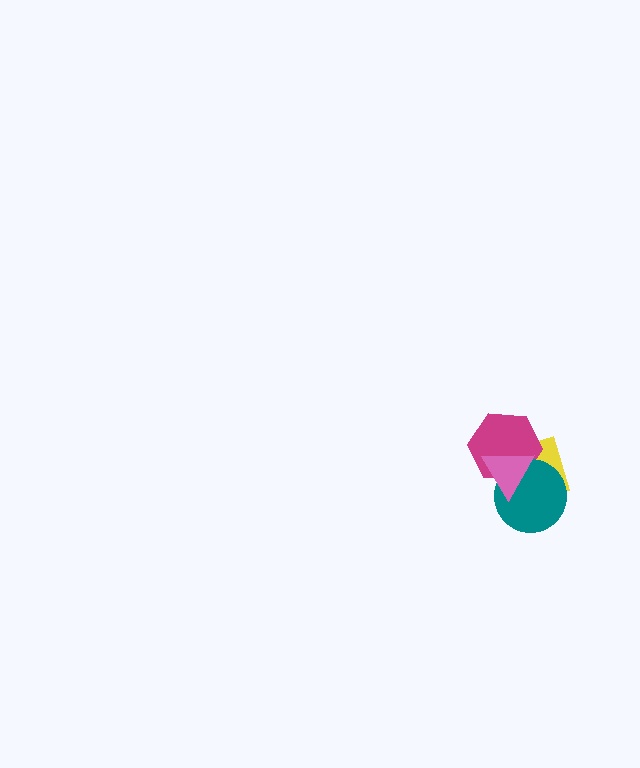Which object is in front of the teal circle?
The pink triangle is in front of the teal circle.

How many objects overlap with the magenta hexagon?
3 objects overlap with the magenta hexagon.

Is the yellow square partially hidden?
Yes, it is partially covered by another shape.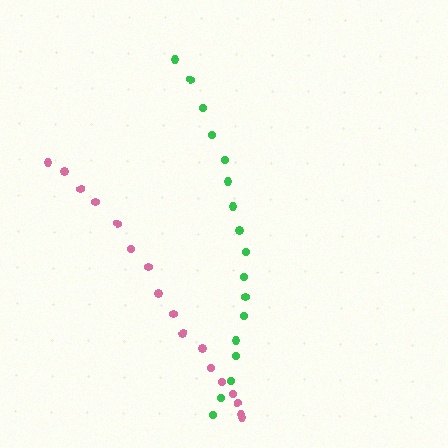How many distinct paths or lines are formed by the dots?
There are 2 distinct paths.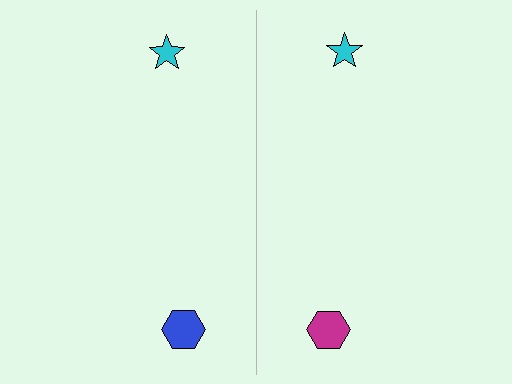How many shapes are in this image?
There are 4 shapes in this image.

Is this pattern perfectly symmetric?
No, the pattern is not perfectly symmetric. The magenta hexagon on the right side breaks the symmetry — its mirror counterpart is blue.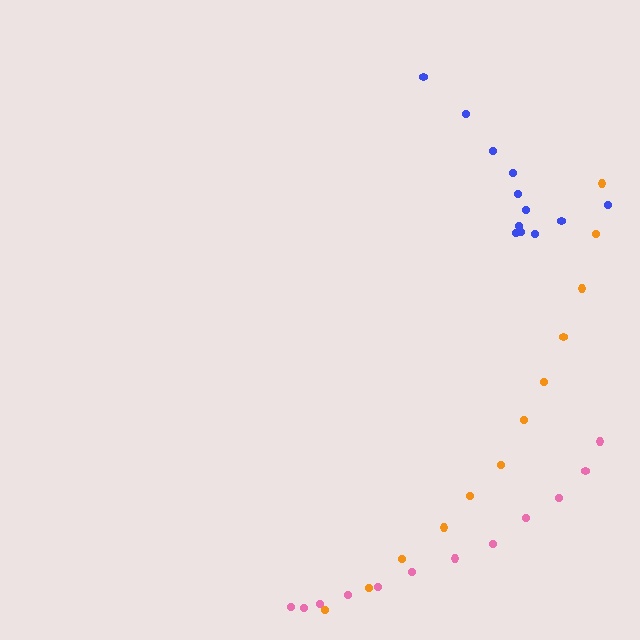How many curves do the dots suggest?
There are 3 distinct paths.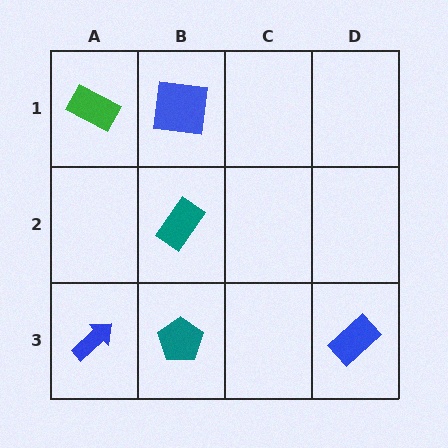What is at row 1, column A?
A green rectangle.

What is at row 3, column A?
A blue arrow.